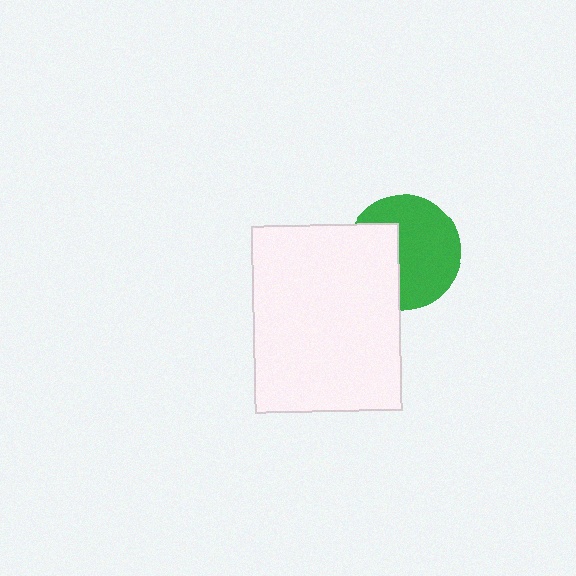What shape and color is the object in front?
The object in front is a white rectangle.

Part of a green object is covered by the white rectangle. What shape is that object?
It is a circle.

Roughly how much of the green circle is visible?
About half of it is visible (roughly 64%).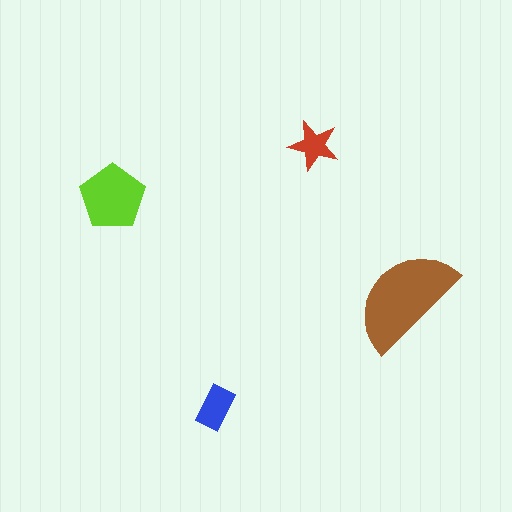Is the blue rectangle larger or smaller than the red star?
Larger.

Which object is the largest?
The brown semicircle.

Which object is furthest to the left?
The lime pentagon is leftmost.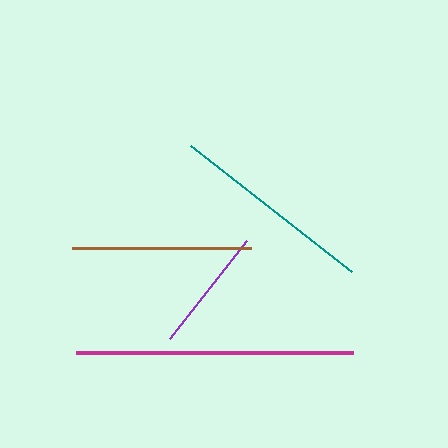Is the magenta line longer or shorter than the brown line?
The magenta line is longer than the brown line.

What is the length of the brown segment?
The brown segment is approximately 179 pixels long.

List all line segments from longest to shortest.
From longest to shortest: magenta, teal, brown, purple.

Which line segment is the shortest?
The purple line is the shortest at approximately 125 pixels.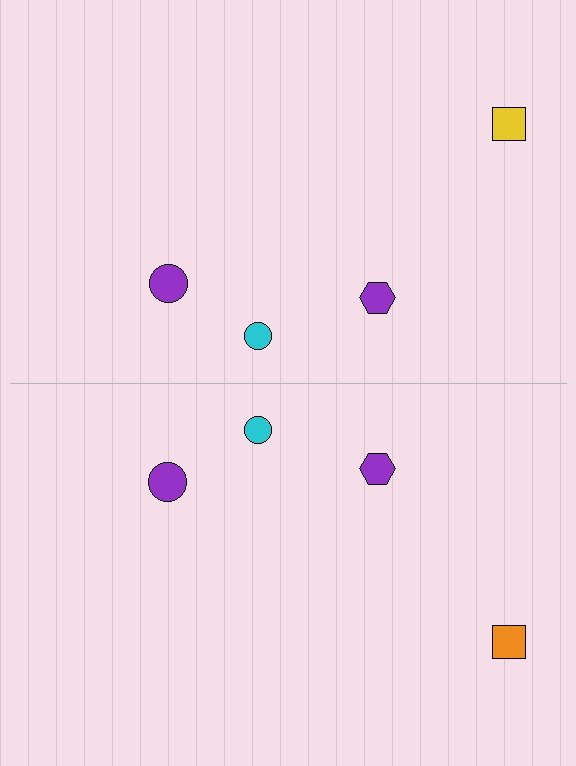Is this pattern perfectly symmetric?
No, the pattern is not perfectly symmetric. The orange square on the bottom side breaks the symmetry — its mirror counterpart is yellow.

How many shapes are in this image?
There are 8 shapes in this image.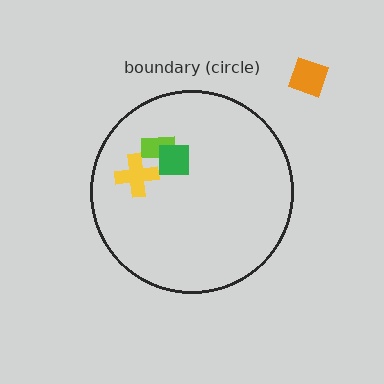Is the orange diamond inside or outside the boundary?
Outside.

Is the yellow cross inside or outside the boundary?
Inside.